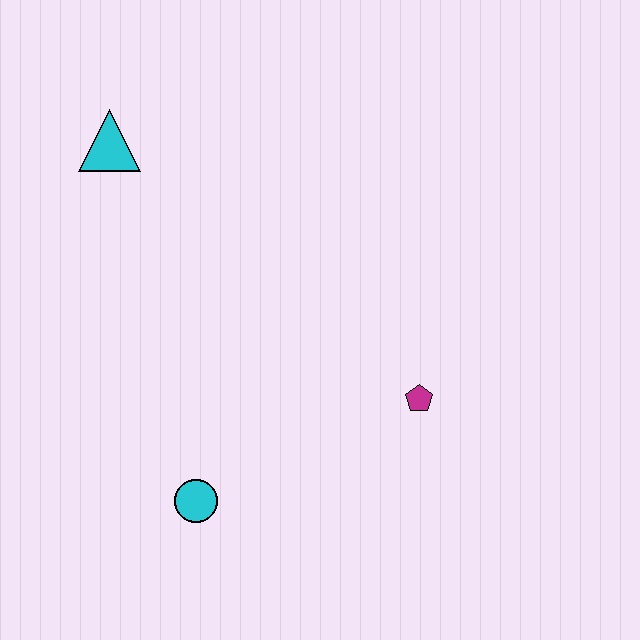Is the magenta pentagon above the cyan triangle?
No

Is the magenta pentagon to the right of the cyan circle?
Yes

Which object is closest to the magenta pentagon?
The cyan circle is closest to the magenta pentagon.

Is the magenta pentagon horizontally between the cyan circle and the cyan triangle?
No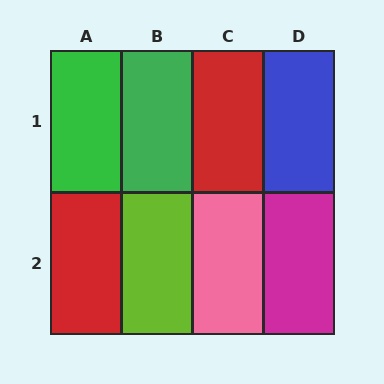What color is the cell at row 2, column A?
Red.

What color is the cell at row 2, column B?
Lime.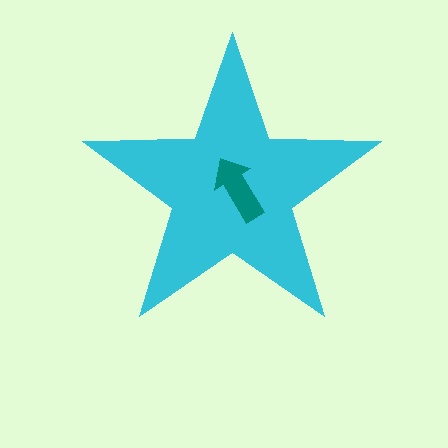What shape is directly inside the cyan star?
The teal arrow.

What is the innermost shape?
The teal arrow.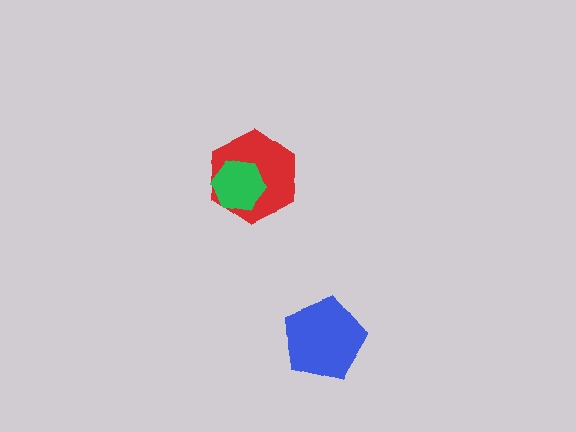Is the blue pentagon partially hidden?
No, no other shape covers it.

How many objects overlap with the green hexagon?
1 object overlaps with the green hexagon.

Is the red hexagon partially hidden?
Yes, it is partially covered by another shape.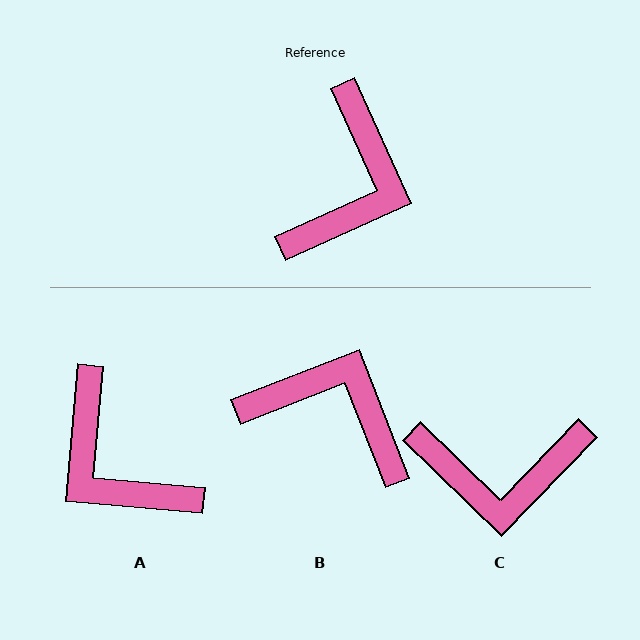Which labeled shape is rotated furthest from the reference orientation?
A, about 119 degrees away.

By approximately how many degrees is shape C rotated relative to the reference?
Approximately 68 degrees clockwise.